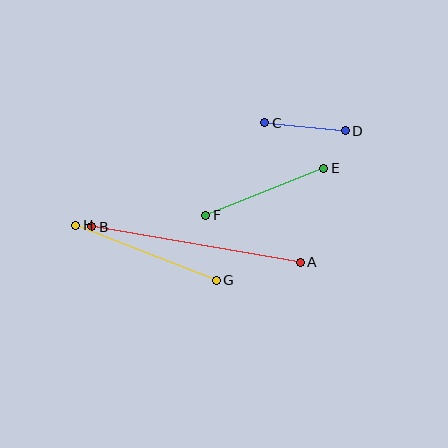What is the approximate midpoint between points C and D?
The midpoint is at approximately (305, 127) pixels.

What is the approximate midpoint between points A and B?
The midpoint is at approximately (196, 244) pixels.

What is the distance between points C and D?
The distance is approximately 81 pixels.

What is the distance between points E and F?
The distance is approximately 127 pixels.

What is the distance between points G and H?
The distance is approximately 151 pixels.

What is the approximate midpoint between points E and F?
The midpoint is at approximately (265, 192) pixels.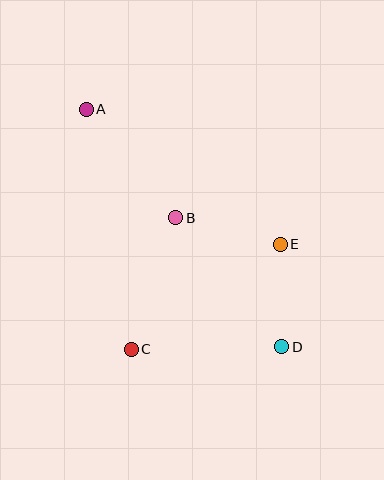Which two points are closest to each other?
Points D and E are closest to each other.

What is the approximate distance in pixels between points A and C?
The distance between A and C is approximately 244 pixels.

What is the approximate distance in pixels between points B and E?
The distance between B and E is approximately 108 pixels.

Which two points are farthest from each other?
Points A and D are farthest from each other.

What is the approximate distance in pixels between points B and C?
The distance between B and C is approximately 139 pixels.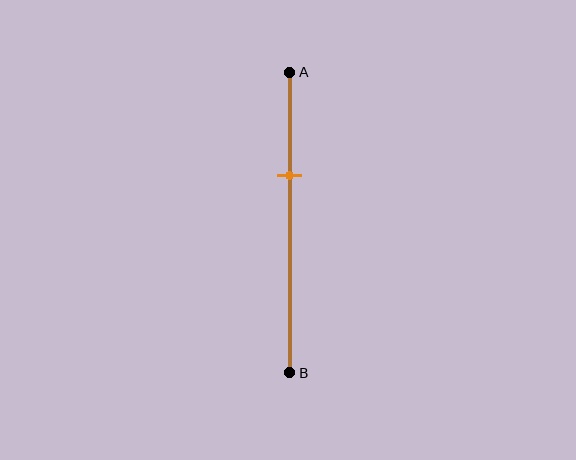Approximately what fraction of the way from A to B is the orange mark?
The orange mark is approximately 35% of the way from A to B.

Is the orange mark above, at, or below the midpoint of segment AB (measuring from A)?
The orange mark is above the midpoint of segment AB.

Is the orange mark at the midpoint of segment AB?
No, the mark is at about 35% from A, not at the 50% midpoint.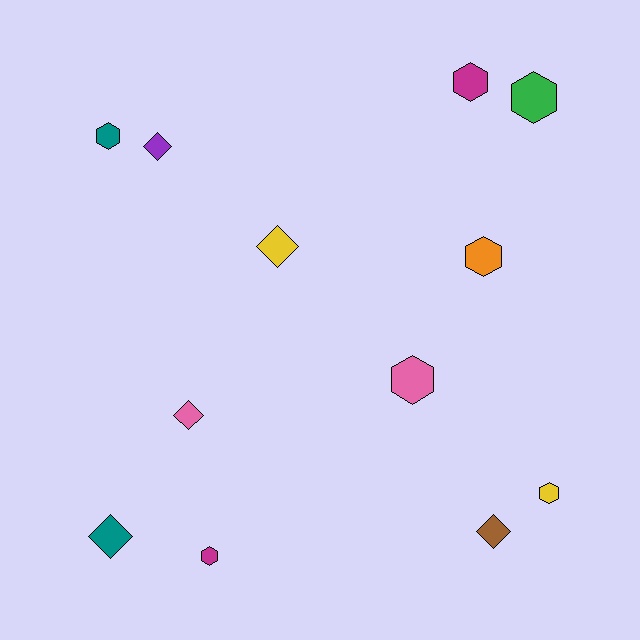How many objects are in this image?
There are 12 objects.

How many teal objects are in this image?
There are 2 teal objects.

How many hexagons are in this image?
There are 7 hexagons.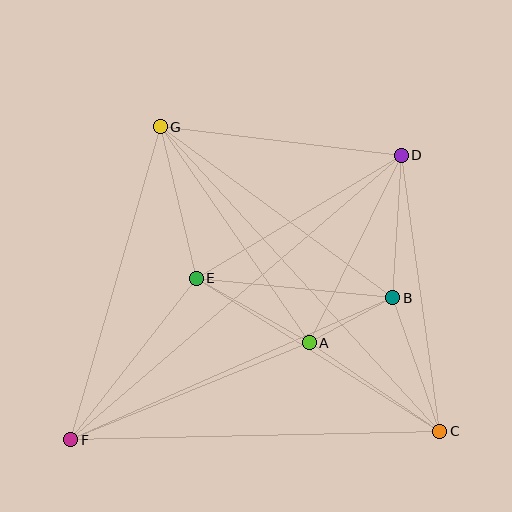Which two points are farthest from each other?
Points D and F are farthest from each other.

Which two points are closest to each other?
Points A and B are closest to each other.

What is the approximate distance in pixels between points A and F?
The distance between A and F is approximately 258 pixels.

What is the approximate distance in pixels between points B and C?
The distance between B and C is approximately 141 pixels.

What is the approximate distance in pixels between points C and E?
The distance between C and E is approximately 288 pixels.